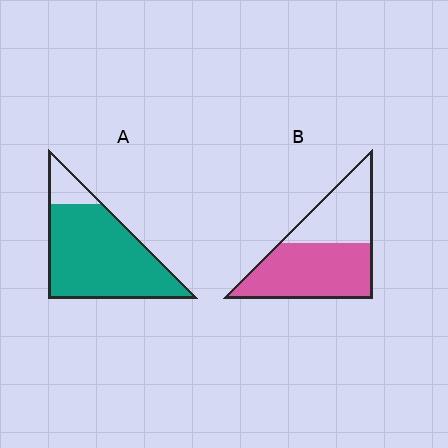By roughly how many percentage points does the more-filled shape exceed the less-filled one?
By roughly 25 percentage points (A over B).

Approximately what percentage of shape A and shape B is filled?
A is approximately 85% and B is approximately 60%.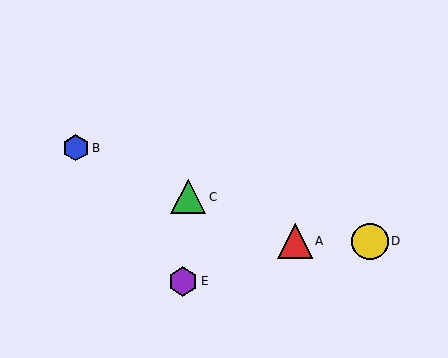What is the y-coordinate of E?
Object E is at y≈281.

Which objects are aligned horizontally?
Objects A, D are aligned horizontally.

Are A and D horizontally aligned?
Yes, both are at y≈241.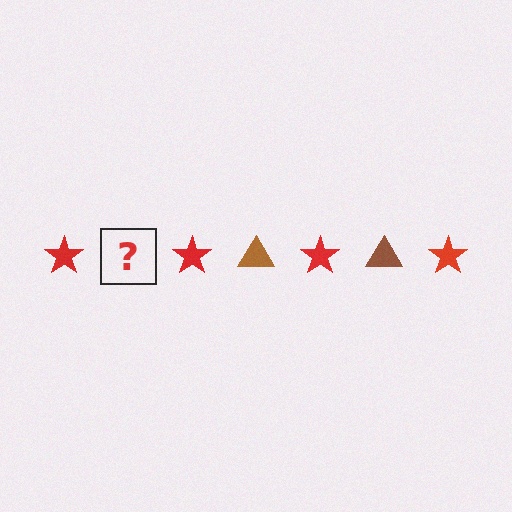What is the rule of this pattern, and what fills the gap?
The rule is that the pattern alternates between red star and brown triangle. The gap should be filled with a brown triangle.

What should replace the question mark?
The question mark should be replaced with a brown triangle.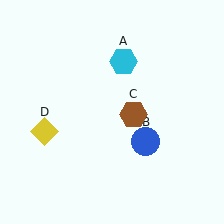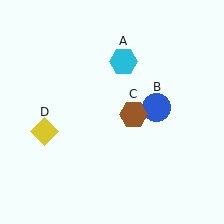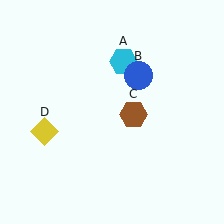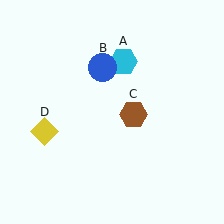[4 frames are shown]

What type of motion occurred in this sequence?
The blue circle (object B) rotated counterclockwise around the center of the scene.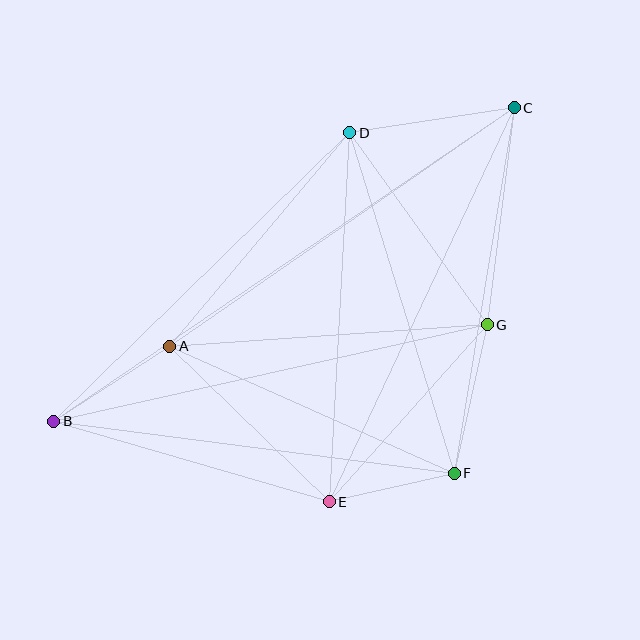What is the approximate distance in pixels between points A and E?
The distance between A and E is approximately 223 pixels.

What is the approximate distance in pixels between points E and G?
The distance between E and G is approximately 237 pixels.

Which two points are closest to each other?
Points E and F are closest to each other.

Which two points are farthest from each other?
Points B and C are farthest from each other.